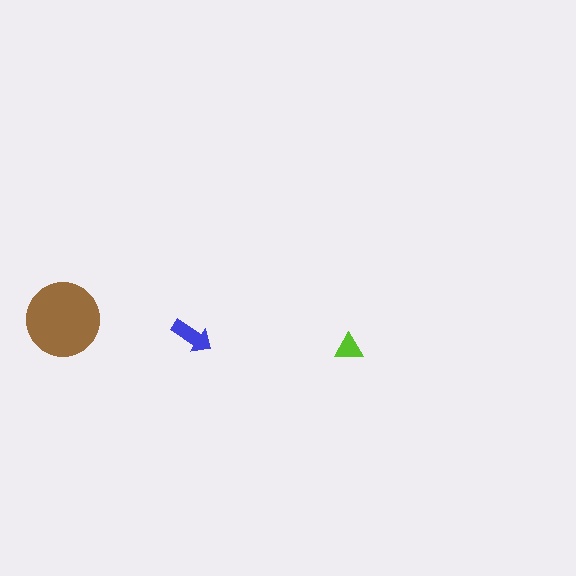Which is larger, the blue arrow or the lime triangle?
The blue arrow.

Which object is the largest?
The brown circle.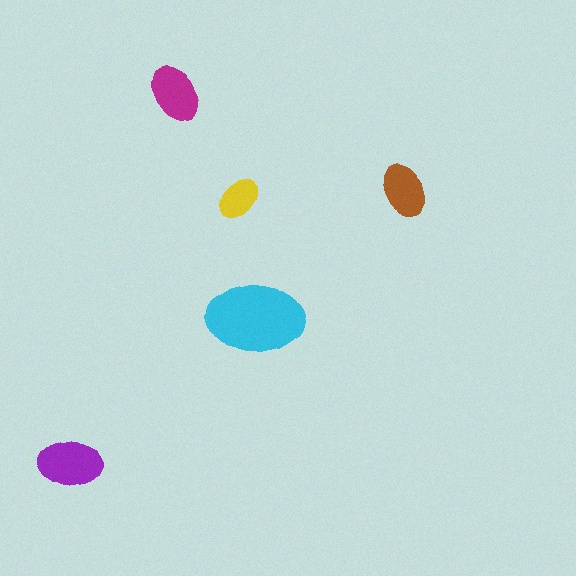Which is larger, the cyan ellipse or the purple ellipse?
The cyan one.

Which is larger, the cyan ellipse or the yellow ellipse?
The cyan one.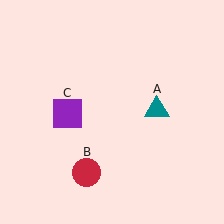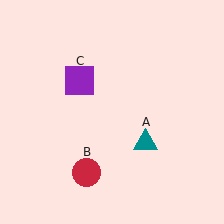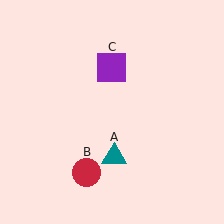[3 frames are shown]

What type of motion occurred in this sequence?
The teal triangle (object A), purple square (object C) rotated clockwise around the center of the scene.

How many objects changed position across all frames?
2 objects changed position: teal triangle (object A), purple square (object C).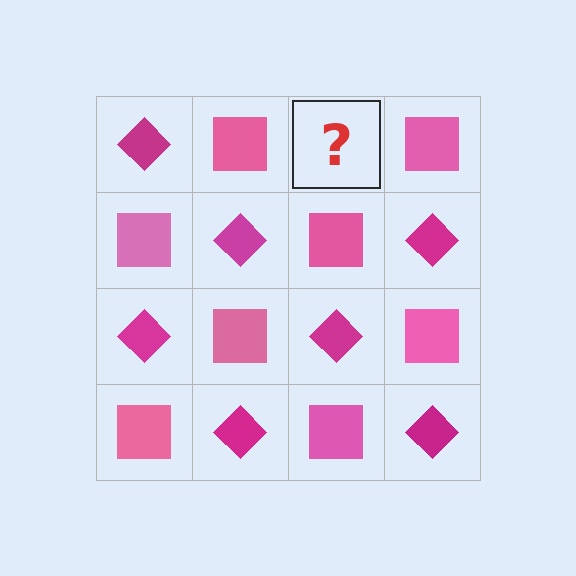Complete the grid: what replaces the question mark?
The question mark should be replaced with a magenta diamond.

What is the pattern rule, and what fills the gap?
The rule is that it alternates magenta diamond and pink square in a checkerboard pattern. The gap should be filled with a magenta diamond.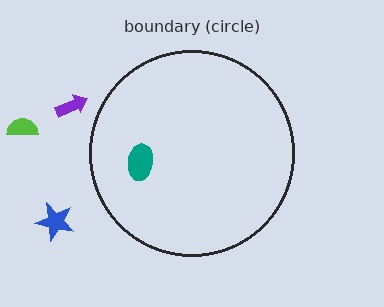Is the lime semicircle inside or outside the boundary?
Outside.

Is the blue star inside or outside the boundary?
Outside.